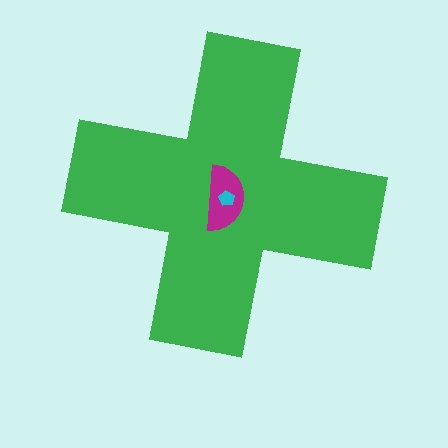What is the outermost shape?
The green cross.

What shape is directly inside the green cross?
The magenta semicircle.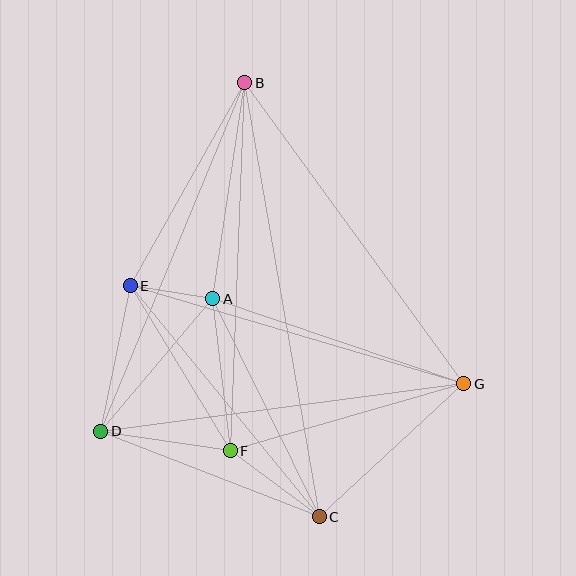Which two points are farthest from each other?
Points B and C are farthest from each other.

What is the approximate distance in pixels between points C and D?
The distance between C and D is approximately 235 pixels.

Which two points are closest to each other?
Points A and E are closest to each other.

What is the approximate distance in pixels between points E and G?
The distance between E and G is approximately 347 pixels.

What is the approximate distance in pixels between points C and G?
The distance between C and G is approximately 196 pixels.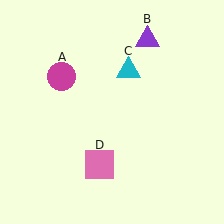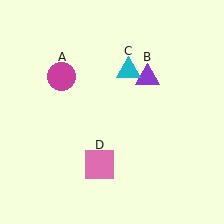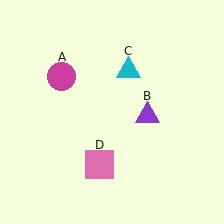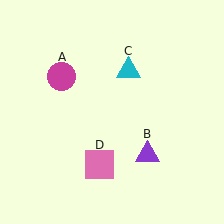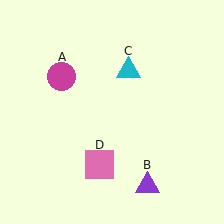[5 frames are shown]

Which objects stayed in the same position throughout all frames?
Magenta circle (object A) and cyan triangle (object C) and pink square (object D) remained stationary.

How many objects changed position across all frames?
1 object changed position: purple triangle (object B).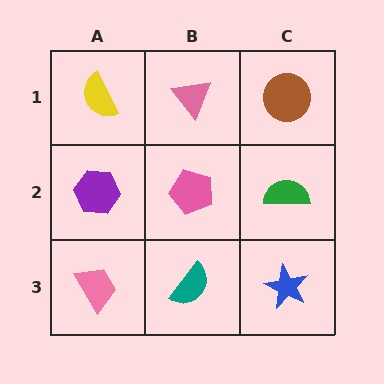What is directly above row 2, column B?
A pink triangle.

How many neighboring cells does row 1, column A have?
2.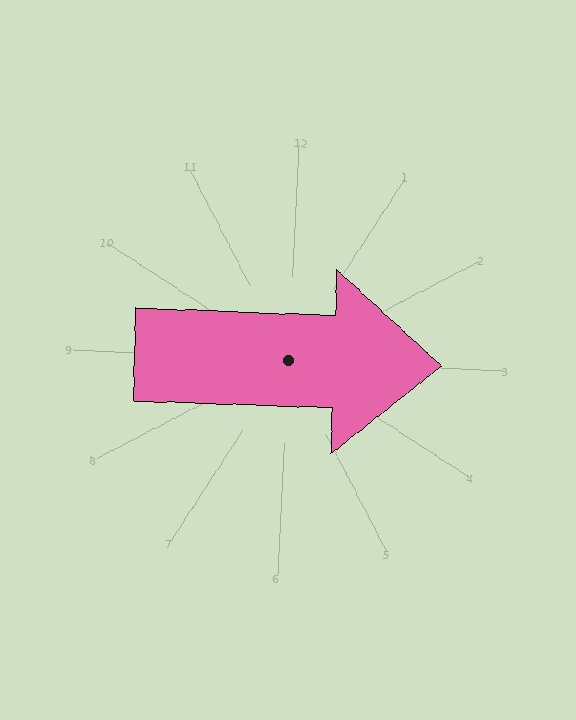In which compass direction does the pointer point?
East.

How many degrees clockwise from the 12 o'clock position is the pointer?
Approximately 89 degrees.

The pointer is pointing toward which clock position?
Roughly 3 o'clock.